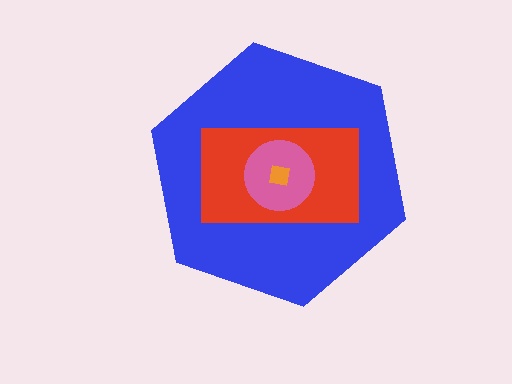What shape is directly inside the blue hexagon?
The red rectangle.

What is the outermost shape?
The blue hexagon.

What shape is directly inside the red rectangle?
The pink circle.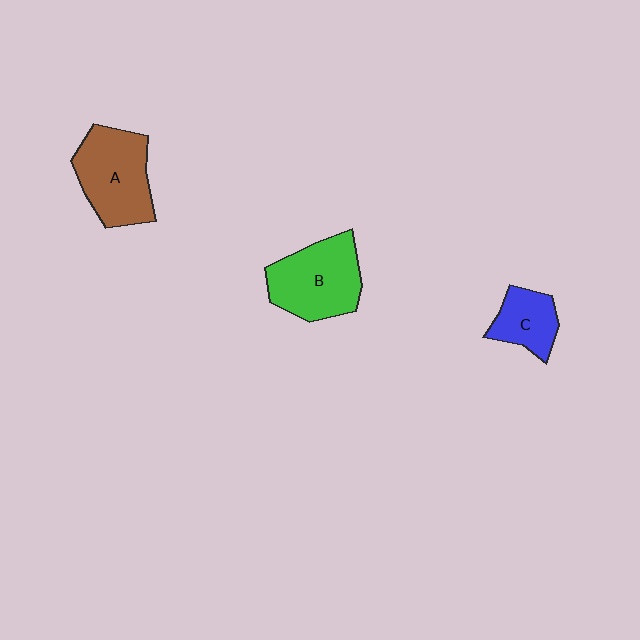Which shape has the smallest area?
Shape C (blue).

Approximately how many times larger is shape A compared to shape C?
Approximately 1.8 times.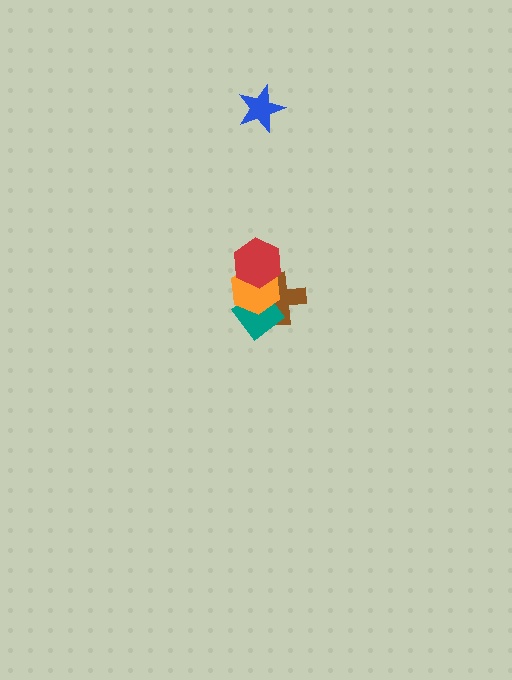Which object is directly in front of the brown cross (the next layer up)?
The teal diamond is directly in front of the brown cross.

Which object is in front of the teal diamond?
The orange hexagon is in front of the teal diamond.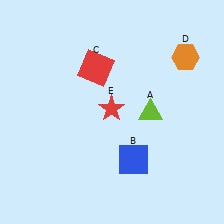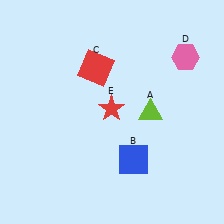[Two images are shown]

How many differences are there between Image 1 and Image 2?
There is 1 difference between the two images.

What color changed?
The hexagon (D) changed from orange in Image 1 to pink in Image 2.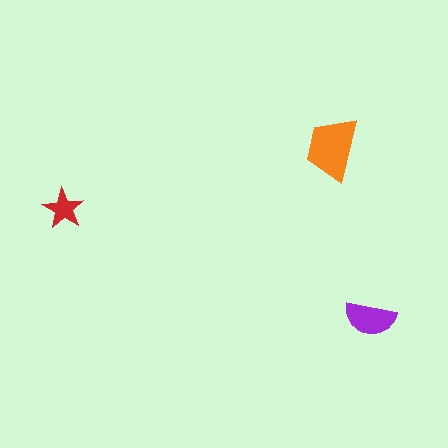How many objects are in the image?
There are 3 objects in the image.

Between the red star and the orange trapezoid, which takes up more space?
The orange trapezoid.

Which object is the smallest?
The red star.